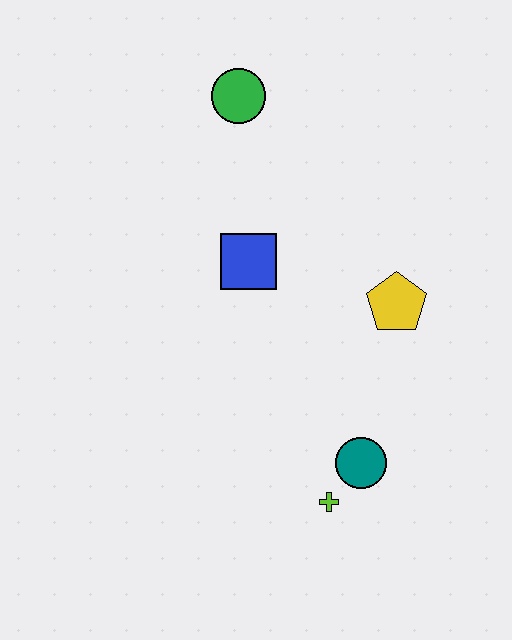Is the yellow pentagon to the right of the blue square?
Yes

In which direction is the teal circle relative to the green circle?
The teal circle is below the green circle.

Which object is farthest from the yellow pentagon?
The green circle is farthest from the yellow pentagon.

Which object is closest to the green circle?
The blue square is closest to the green circle.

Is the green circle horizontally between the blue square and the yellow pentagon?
No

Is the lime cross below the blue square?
Yes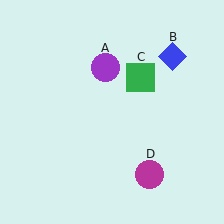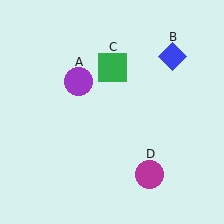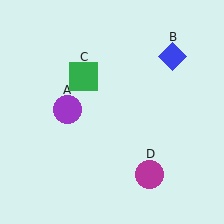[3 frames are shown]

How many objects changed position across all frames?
2 objects changed position: purple circle (object A), green square (object C).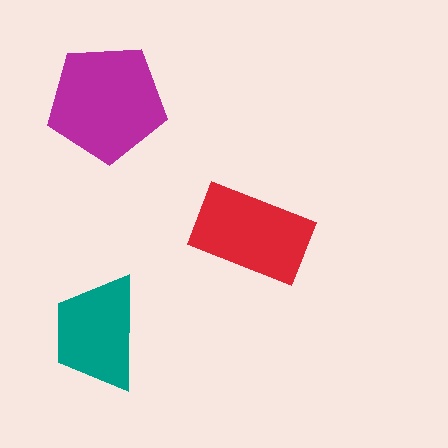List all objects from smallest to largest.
The teal trapezoid, the red rectangle, the magenta pentagon.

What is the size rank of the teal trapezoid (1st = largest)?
3rd.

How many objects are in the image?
There are 3 objects in the image.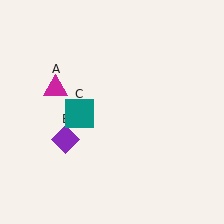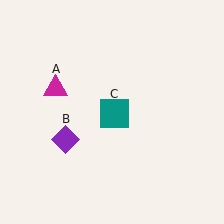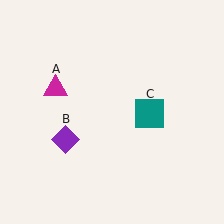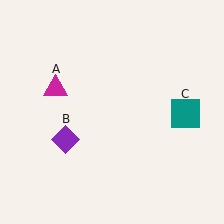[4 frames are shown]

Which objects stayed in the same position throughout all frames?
Magenta triangle (object A) and purple diamond (object B) remained stationary.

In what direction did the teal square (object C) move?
The teal square (object C) moved right.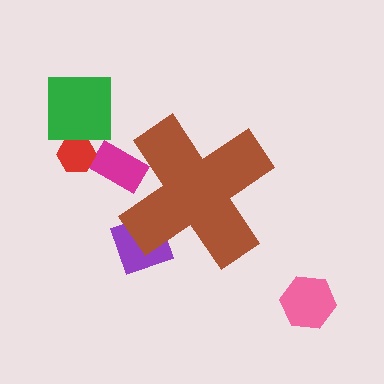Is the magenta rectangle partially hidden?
Yes, the magenta rectangle is partially hidden behind the brown cross.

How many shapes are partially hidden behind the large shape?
2 shapes are partially hidden.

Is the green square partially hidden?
No, the green square is fully visible.